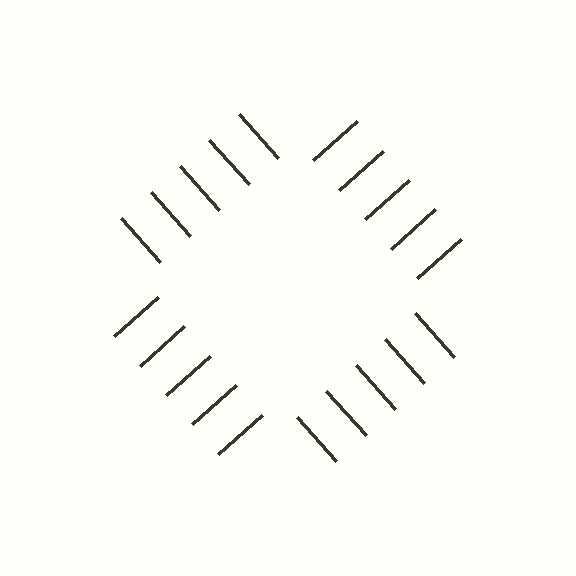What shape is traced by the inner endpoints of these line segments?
An illusory square — the line segments terminate on its edges but no continuous stroke is drawn.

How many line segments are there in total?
20 — 5 along each of the 4 edges.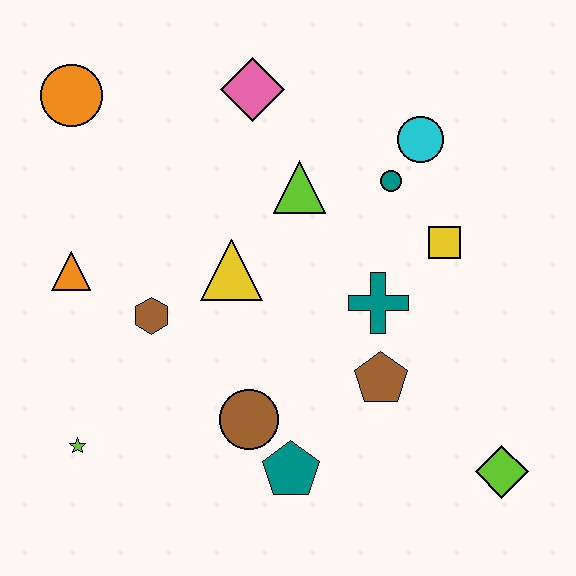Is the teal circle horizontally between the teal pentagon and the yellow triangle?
No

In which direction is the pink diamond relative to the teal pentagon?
The pink diamond is above the teal pentagon.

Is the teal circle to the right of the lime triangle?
Yes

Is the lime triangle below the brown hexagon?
No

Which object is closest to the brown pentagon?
The teal cross is closest to the brown pentagon.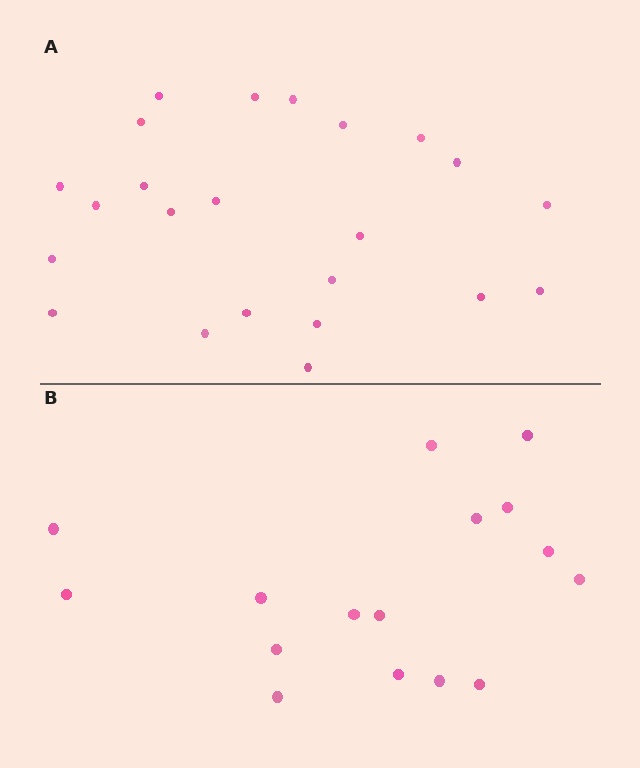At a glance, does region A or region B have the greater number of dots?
Region A (the top region) has more dots.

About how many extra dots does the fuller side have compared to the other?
Region A has roughly 8 or so more dots than region B.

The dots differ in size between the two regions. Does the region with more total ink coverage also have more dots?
No. Region B has more total ink coverage because its dots are larger, but region A actually contains more individual dots. Total area can be misleading — the number of items is what matters here.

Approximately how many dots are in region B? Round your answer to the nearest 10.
About 20 dots. (The exact count is 16, which rounds to 20.)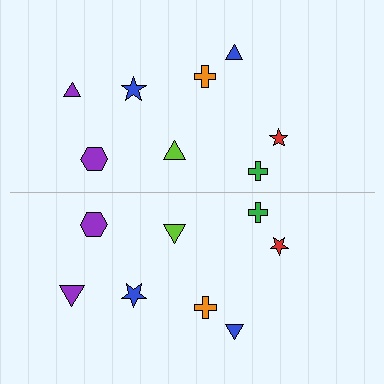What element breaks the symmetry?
The purple triangle on the bottom side has a different size than its mirror counterpart.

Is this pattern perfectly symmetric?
No, the pattern is not perfectly symmetric. The purple triangle on the bottom side has a different size than its mirror counterpart.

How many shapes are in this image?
There are 16 shapes in this image.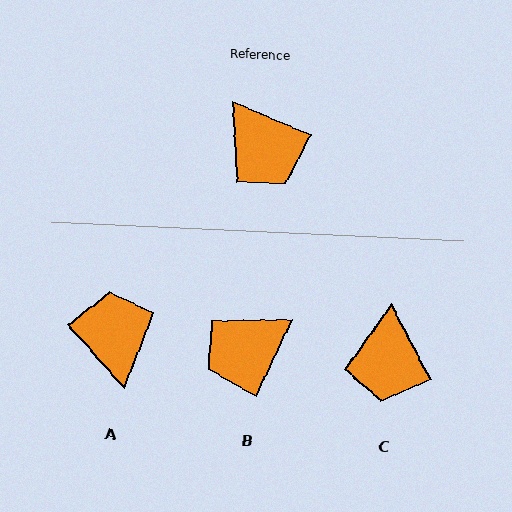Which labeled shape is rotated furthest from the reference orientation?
A, about 155 degrees away.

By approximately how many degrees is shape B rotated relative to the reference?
Approximately 92 degrees clockwise.